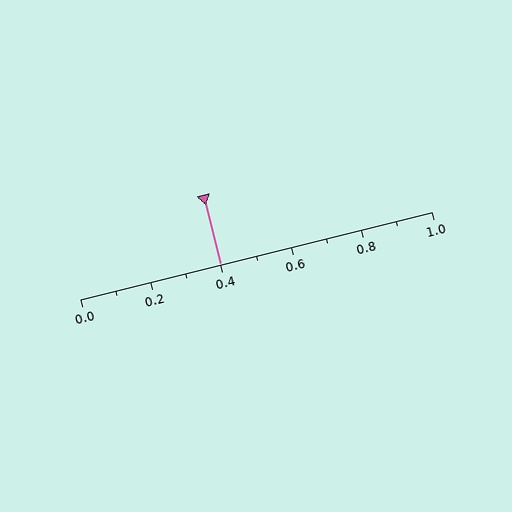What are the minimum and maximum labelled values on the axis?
The axis runs from 0.0 to 1.0.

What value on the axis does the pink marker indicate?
The marker indicates approximately 0.4.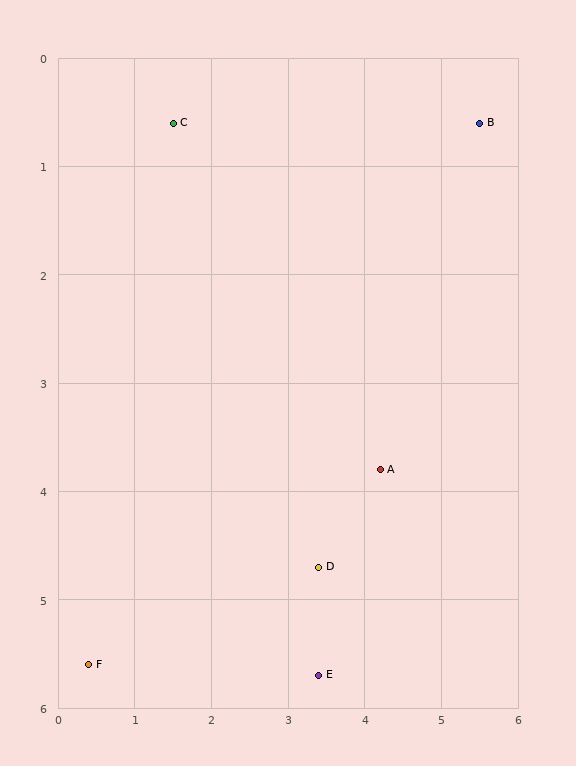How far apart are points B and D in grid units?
Points B and D are about 4.6 grid units apart.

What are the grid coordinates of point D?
Point D is at approximately (3.4, 4.7).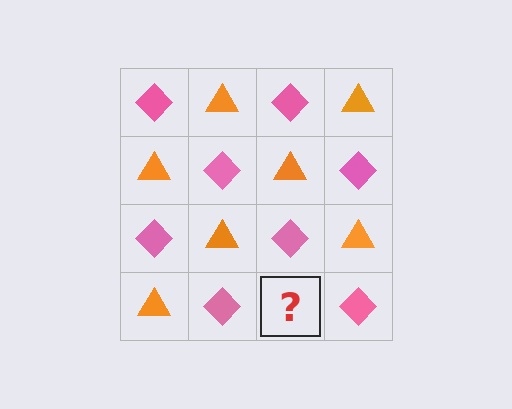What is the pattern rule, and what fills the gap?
The rule is that it alternates pink diamond and orange triangle in a checkerboard pattern. The gap should be filled with an orange triangle.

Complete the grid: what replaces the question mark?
The question mark should be replaced with an orange triangle.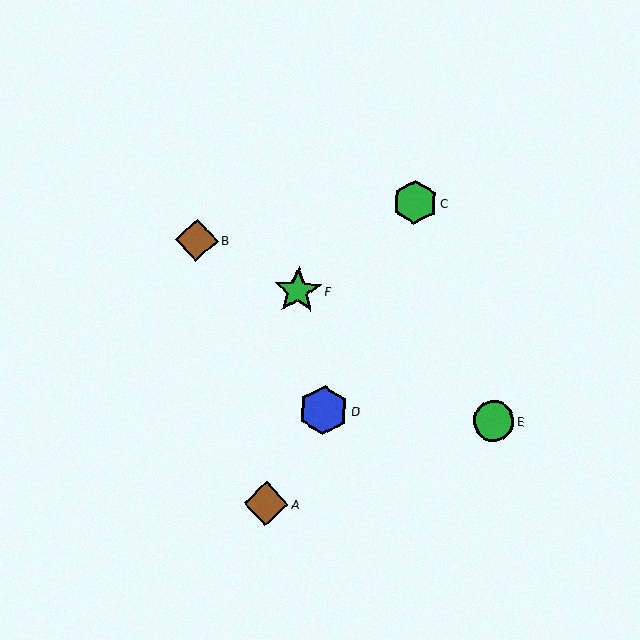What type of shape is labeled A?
Shape A is a brown diamond.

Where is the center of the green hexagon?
The center of the green hexagon is at (415, 203).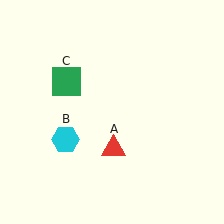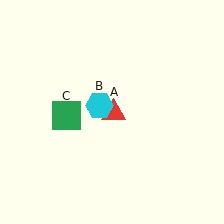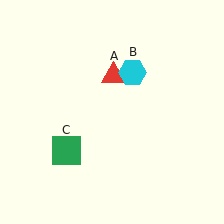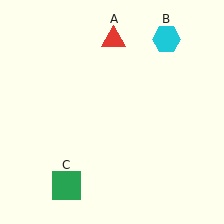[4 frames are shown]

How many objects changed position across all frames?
3 objects changed position: red triangle (object A), cyan hexagon (object B), green square (object C).